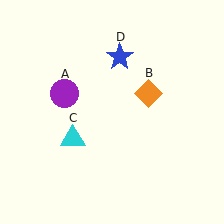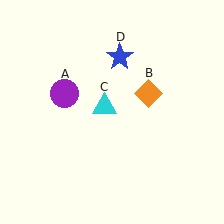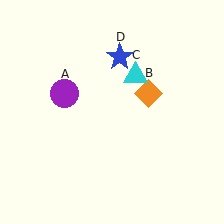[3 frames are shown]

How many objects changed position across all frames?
1 object changed position: cyan triangle (object C).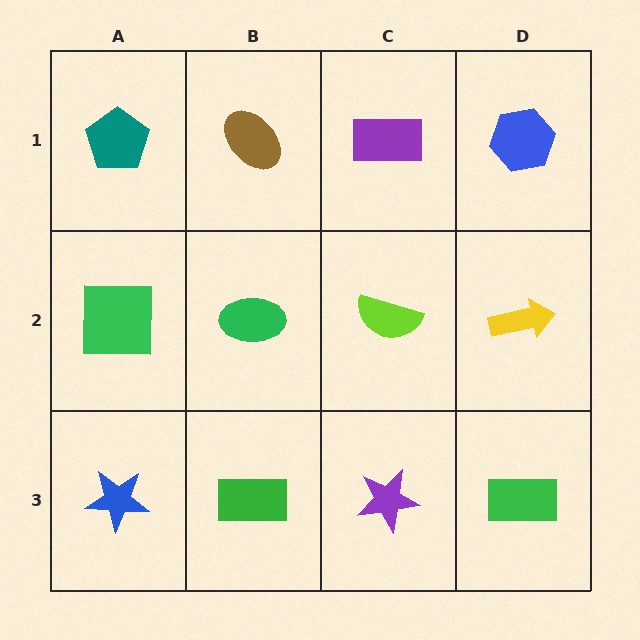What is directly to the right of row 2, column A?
A green ellipse.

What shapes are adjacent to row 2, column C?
A purple rectangle (row 1, column C), a purple star (row 3, column C), a green ellipse (row 2, column B), a yellow arrow (row 2, column D).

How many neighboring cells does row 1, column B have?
3.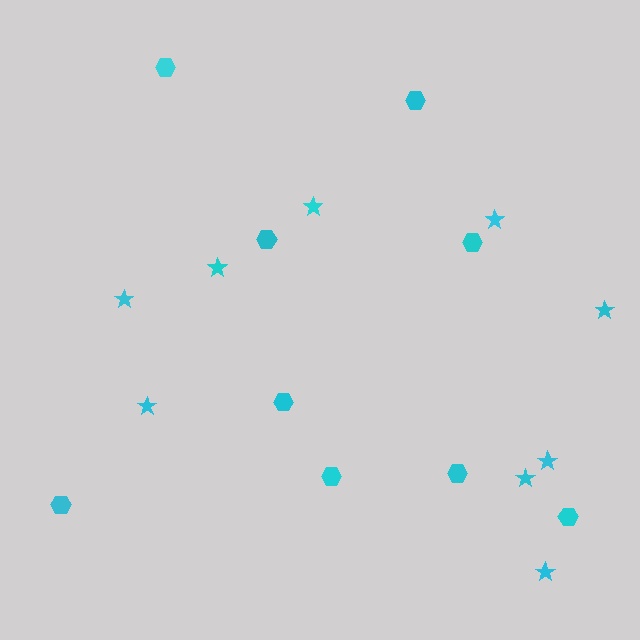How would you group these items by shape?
There are 2 groups: one group of hexagons (9) and one group of stars (9).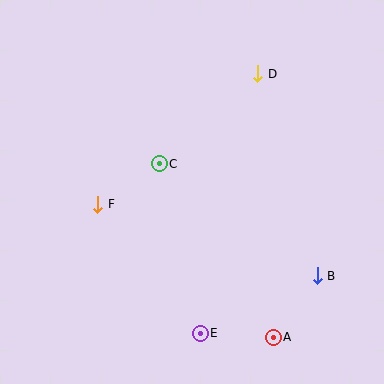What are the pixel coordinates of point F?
Point F is at (98, 204).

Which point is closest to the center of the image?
Point C at (159, 164) is closest to the center.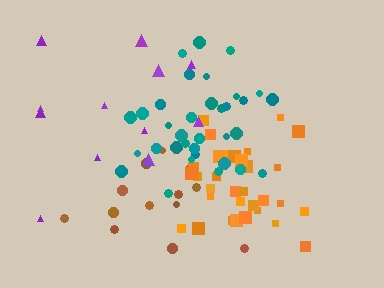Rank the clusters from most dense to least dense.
teal, orange, brown, purple.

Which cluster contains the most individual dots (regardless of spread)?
Teal (34).